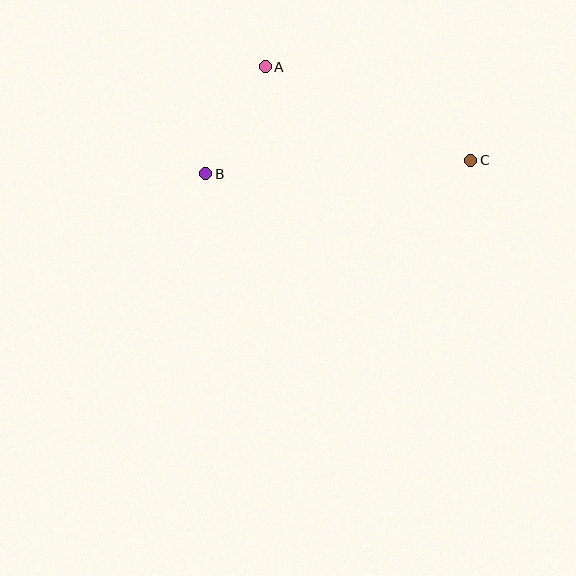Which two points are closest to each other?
Points A and B are closest to each other.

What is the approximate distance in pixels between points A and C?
The distance between A and C is approximately 226 pixels.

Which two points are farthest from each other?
Points B and C are farthest from each other.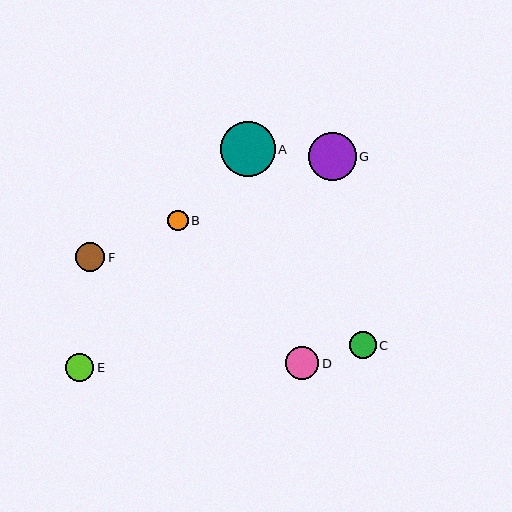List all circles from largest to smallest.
From largest to smallest: A, G, D, F, E, C, B.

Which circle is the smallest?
Circle B is the smallest with a size of approximately 20 pixels.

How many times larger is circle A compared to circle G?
Circle A is approximately 1.1 times the size of circle G.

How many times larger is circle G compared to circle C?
Circle G is approximately 1.8 times the size of circle C.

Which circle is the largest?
Circle A is the largest with a size of approximately 55 pixels.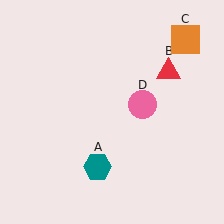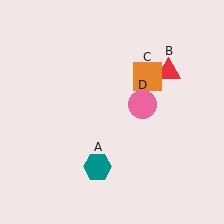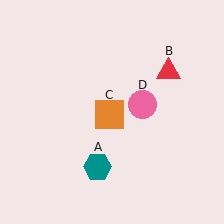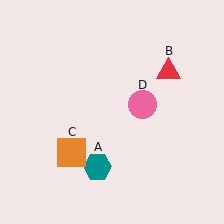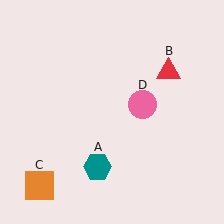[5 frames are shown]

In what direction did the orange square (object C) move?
The orange square (object C) moved down and to the left.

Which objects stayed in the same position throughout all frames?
Teal hexagon (object A) and red triangle (object B) and pink circle (object D) remained stationary.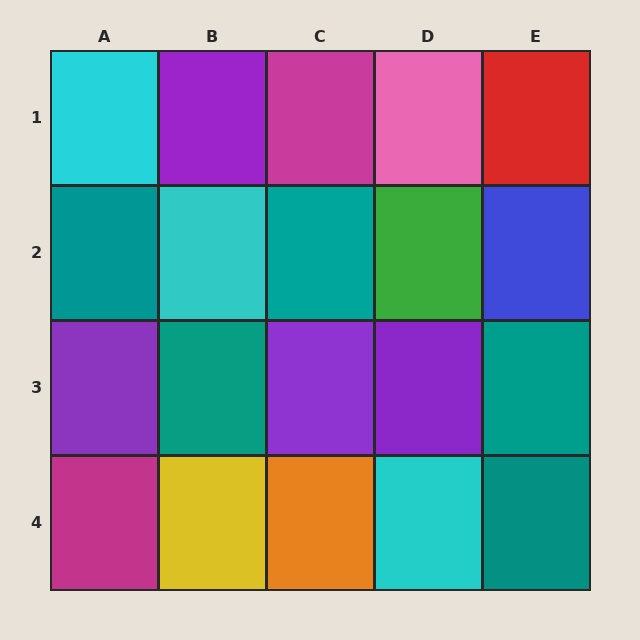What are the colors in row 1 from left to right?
Cyan, purple, magenta, pink, red.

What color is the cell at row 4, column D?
Cyan.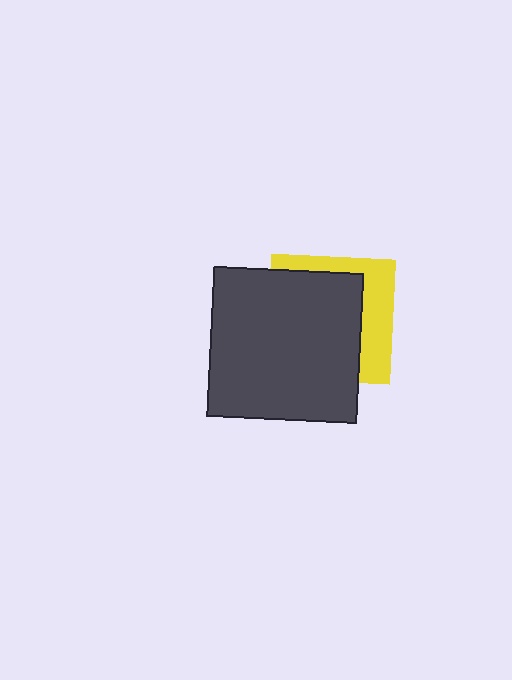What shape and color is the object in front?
The object in front is a dark gray square.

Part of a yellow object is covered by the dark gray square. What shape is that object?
It is a square.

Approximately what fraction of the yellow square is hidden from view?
Roughly 67% of the yellow square is hidden behind the dark gray square.